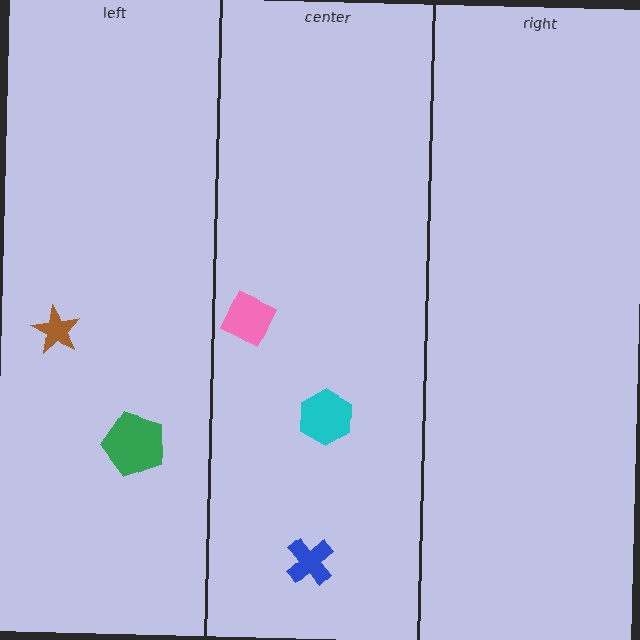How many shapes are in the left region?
2.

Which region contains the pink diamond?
The center region.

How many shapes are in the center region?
3.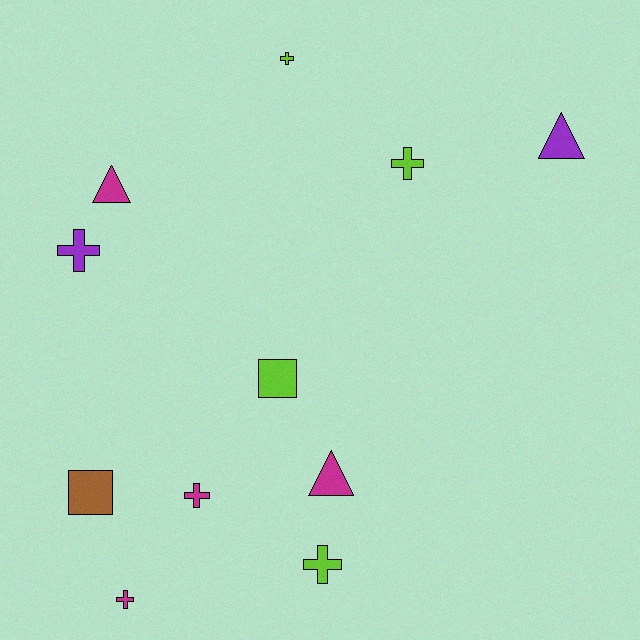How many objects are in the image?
There are 11 objects.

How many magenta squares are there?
There are no magenta squares.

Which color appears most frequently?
Magenta, with 4 objects.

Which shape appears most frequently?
Cross, with 6 objects.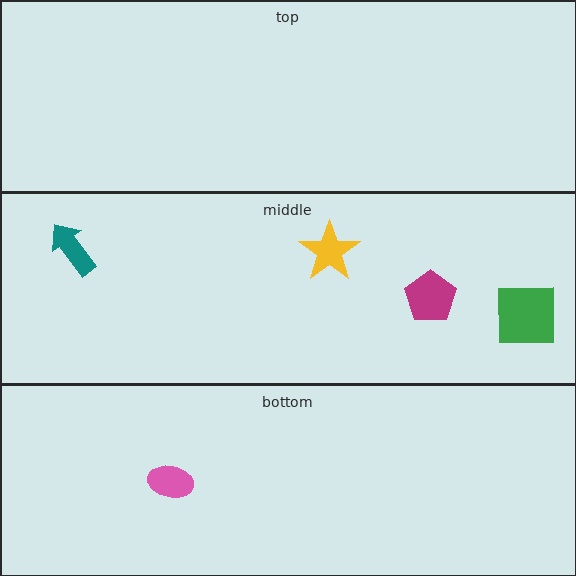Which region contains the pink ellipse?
The bottom region.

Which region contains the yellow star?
The middle region.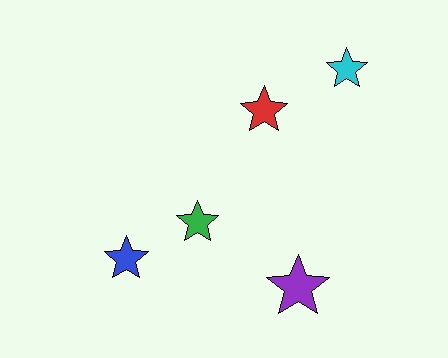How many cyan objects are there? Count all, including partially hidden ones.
There is 1 cyan object.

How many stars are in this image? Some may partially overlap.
There are 5 stars.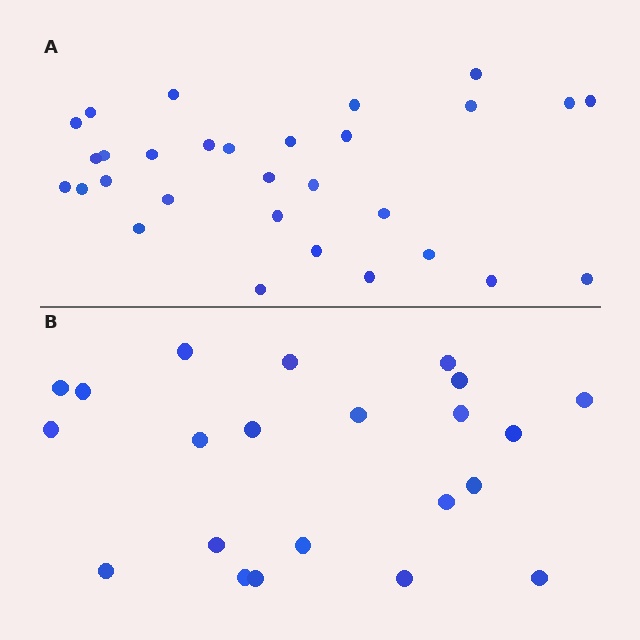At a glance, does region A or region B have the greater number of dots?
Region A (the top region) has more dots.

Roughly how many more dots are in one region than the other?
Region A has roughly 8 or so more dots than region B.